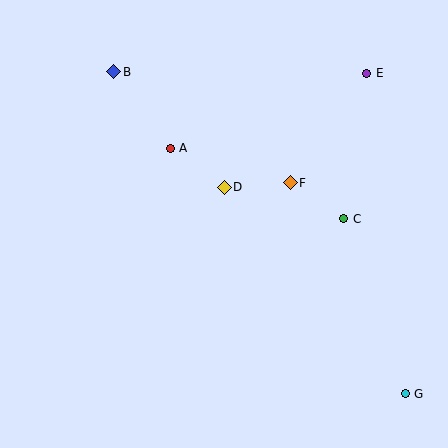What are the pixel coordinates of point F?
Point F is at (290, 183).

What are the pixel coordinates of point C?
Point C is at (344, 219).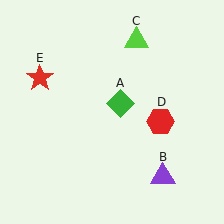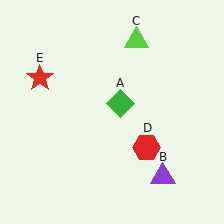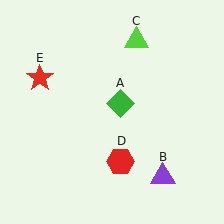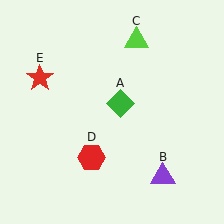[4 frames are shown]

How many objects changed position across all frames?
1 object changed position: red hexagon (object D).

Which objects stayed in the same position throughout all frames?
Green diamond (object A) and purple triangle (object B) and lime triangle (object C) and red star (object E) remained stationary.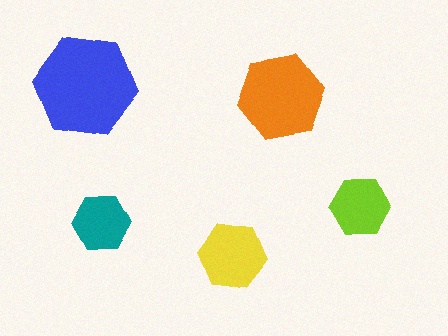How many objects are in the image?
There are 5 objects in the image.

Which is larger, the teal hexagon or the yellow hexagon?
The yellow one.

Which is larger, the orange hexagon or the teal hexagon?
The orange one.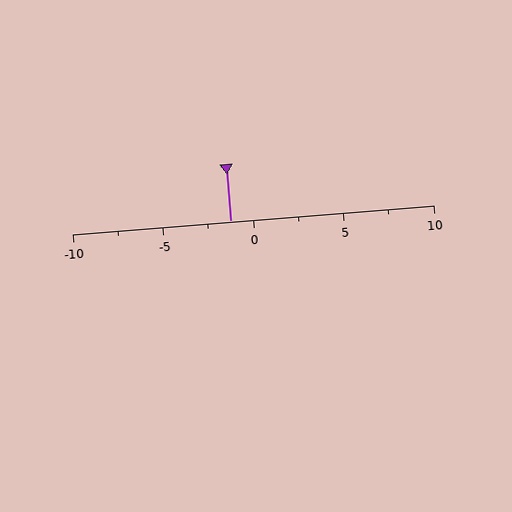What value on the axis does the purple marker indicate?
The marker indicates approximately -1.2.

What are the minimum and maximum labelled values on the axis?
The axis runs from -10 to 10.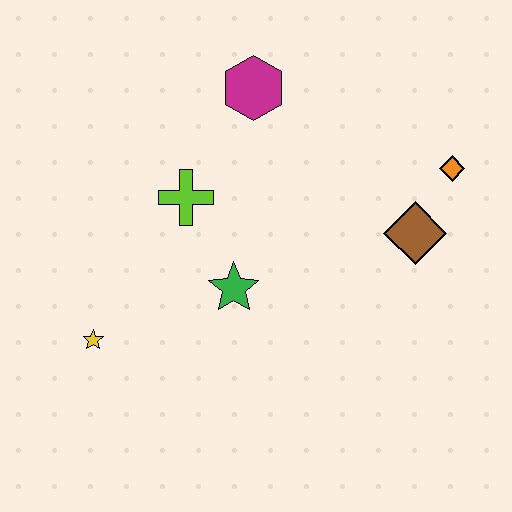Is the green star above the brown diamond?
No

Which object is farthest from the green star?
The orange diamond is farthest from the green star.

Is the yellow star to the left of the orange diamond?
Yes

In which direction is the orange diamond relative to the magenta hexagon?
The orange diamond is to the right of the magenta hexagon.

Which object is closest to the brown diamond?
The orange diamond is closest to the brown diamond.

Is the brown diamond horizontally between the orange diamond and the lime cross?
Yes